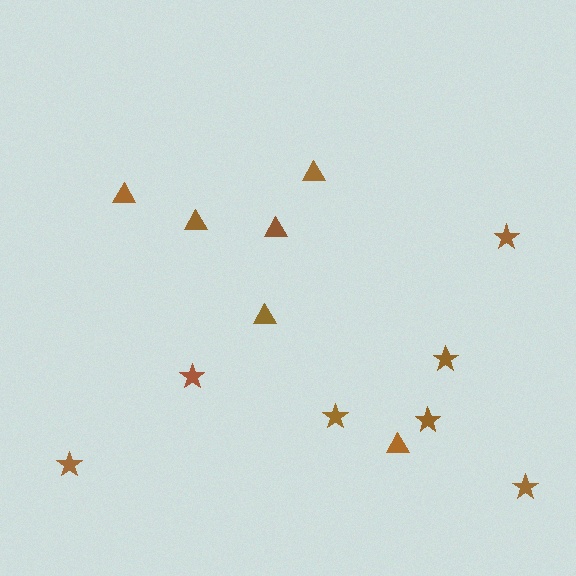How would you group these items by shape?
There are 2 groups: one group of triangles (6) and one group of stars (7).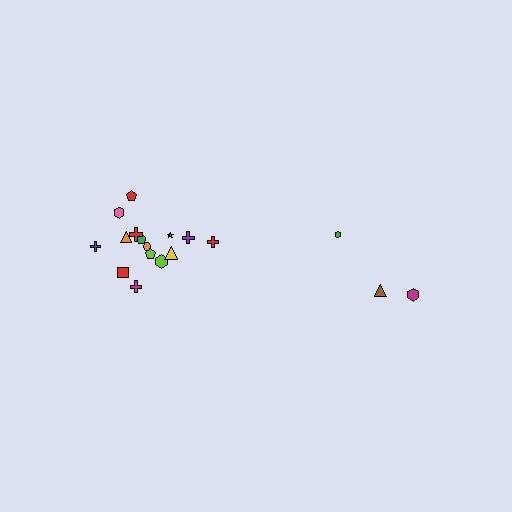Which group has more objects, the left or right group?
The left group.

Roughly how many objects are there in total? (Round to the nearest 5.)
Roughly 20 objects in total.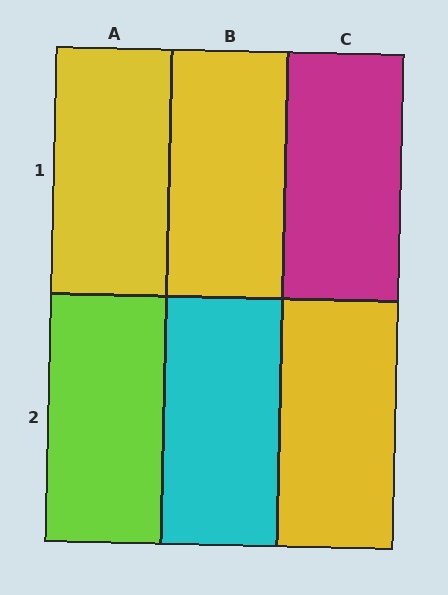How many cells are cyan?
1 cell is cyan.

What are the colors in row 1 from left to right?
Yellow, yellow, magenta.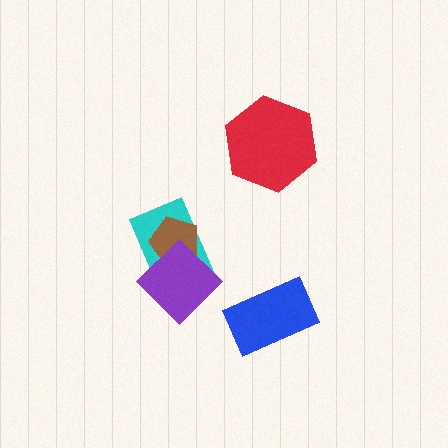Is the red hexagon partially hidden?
No, no other shape covers it.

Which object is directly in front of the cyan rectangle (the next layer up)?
The brown pentagon is directly in front of the cyan rectangle.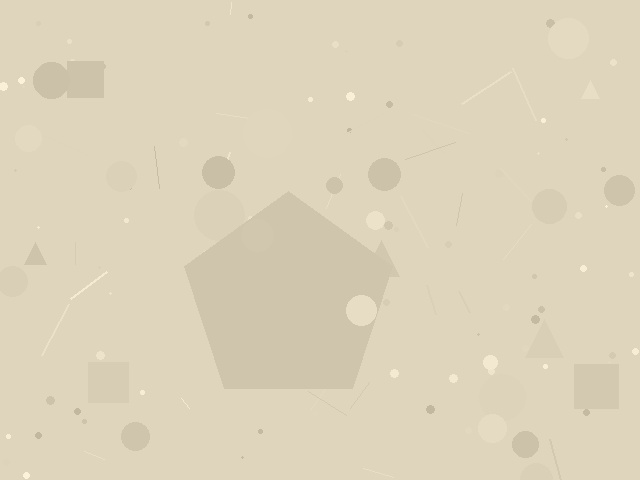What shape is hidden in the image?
A pentagon is hidden in the image.